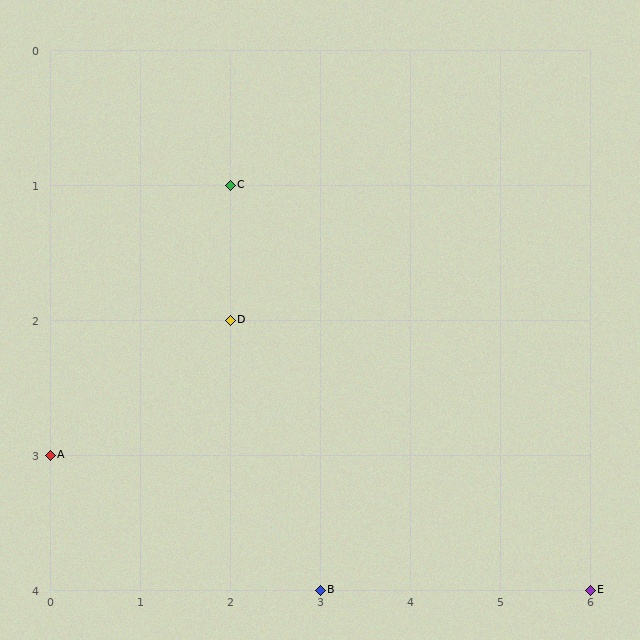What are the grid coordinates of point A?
Point A is at grid coordinates (0, 3).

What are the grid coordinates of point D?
Point D is at grid coordinates (2, 2).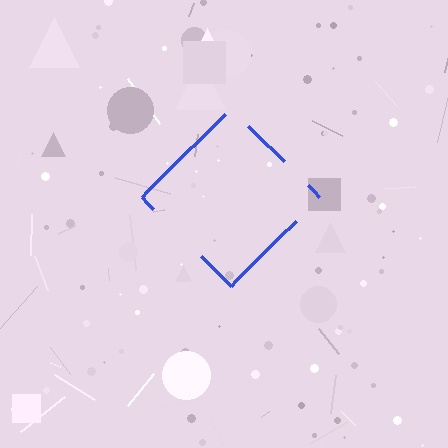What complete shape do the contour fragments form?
The contour fragments form a diamond.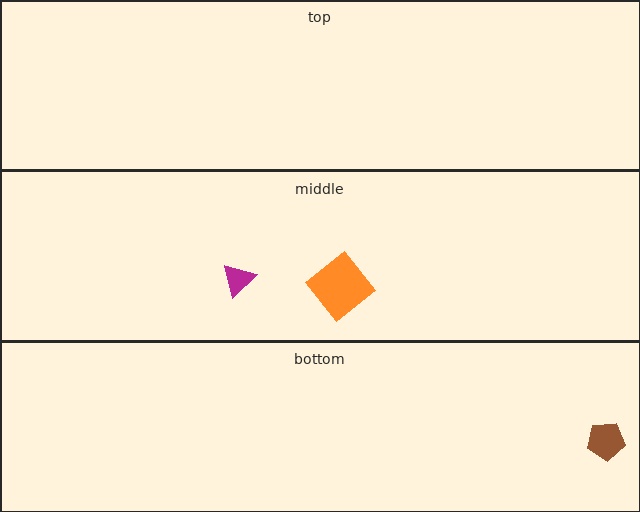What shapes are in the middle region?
The orange diamond, the magenta triangle.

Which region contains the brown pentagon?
The bottom region.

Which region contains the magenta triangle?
The middle region.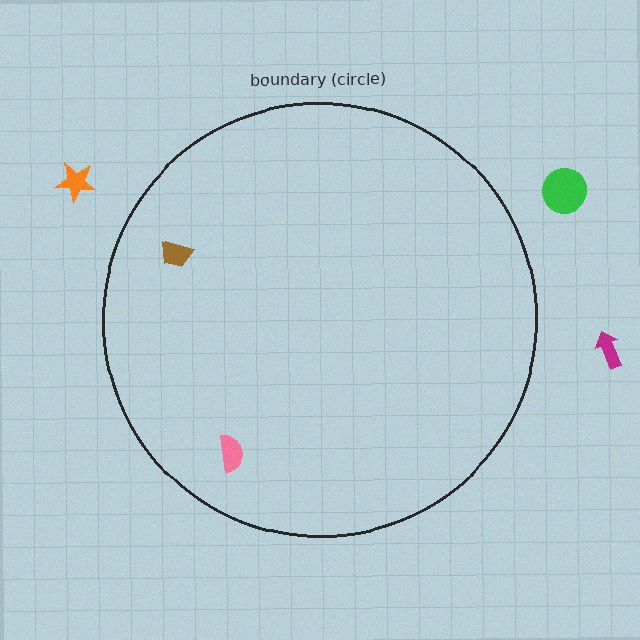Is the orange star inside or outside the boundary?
Outside.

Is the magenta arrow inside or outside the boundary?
Outside.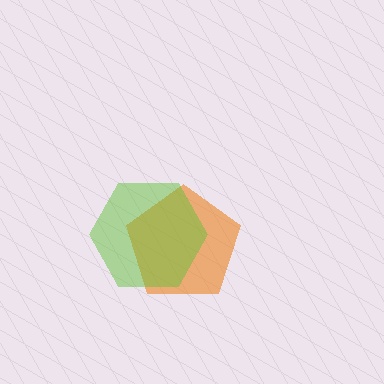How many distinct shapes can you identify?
There are 2 distinct shapes: an orange pentagon, a lime hexagon.